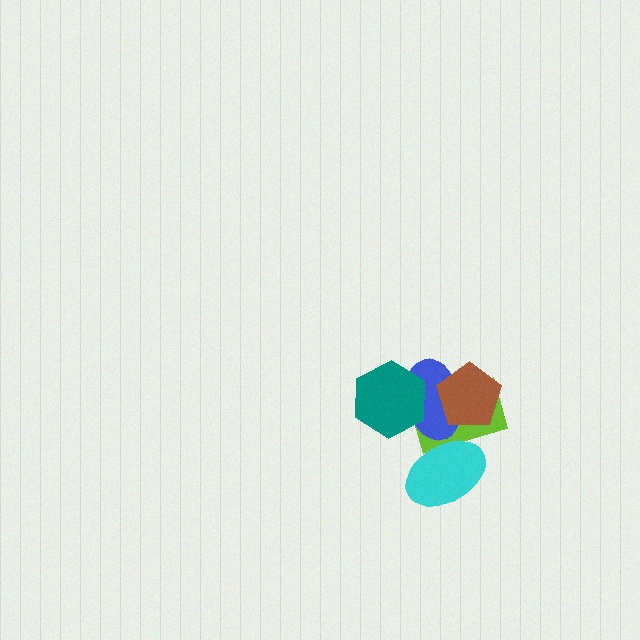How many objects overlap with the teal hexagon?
2 objects overlap with the teal hexagon.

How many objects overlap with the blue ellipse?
4 objects overlap with the blue ellipse.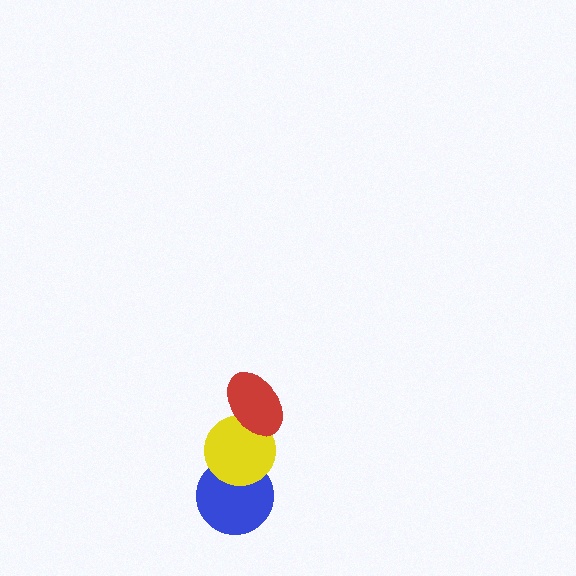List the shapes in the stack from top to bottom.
From top to bottom: the red ellipse, the yellow circle, the blue circle.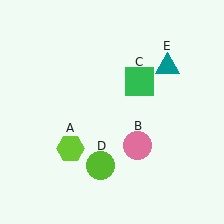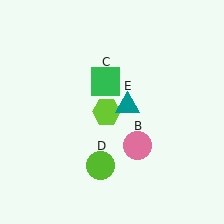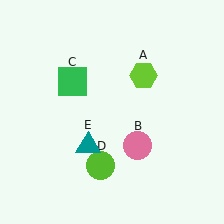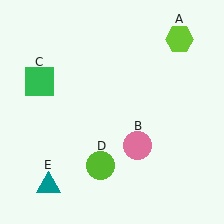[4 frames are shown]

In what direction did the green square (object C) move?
The green square (object C) moved left.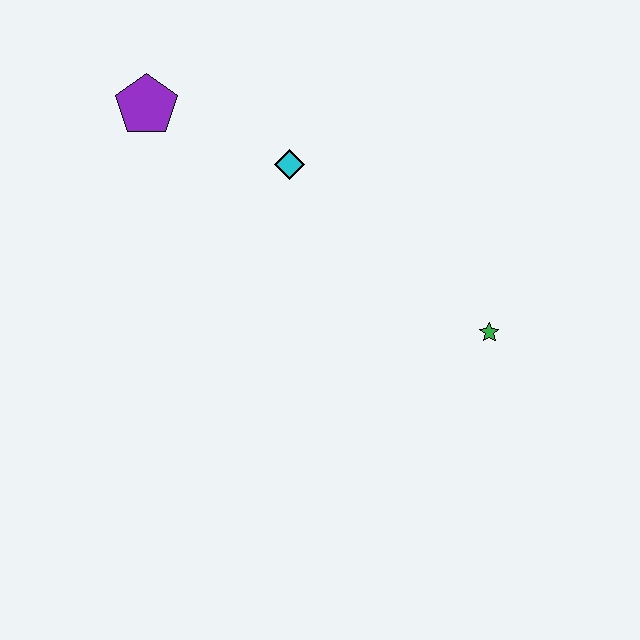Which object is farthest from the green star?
The purple pentagon is farthest from the green star.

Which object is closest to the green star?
The cyan diamond is closest to the green star.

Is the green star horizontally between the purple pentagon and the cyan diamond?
No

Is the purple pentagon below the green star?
No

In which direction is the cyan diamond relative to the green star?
The cyan diamond is to the left of the green star.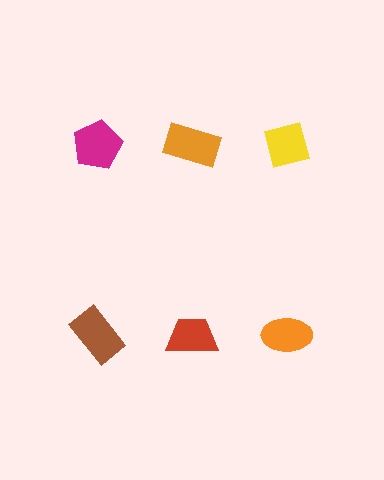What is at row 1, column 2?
An orange rectangle.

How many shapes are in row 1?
3 shapes.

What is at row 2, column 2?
A red trapezoid.